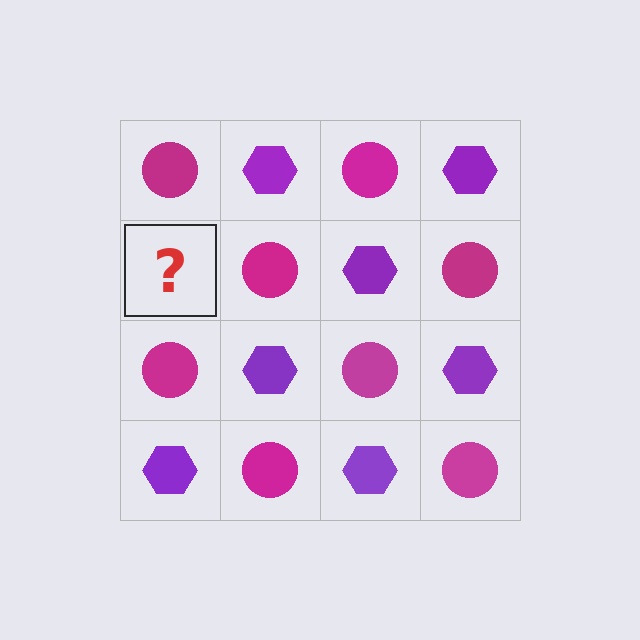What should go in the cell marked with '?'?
The missing cell should contain a purple hexagon.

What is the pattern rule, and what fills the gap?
The rule is that it alternates magenta circle and purple hexagon in a checkerboard pattern. The gap should be filled with a purple hexagon.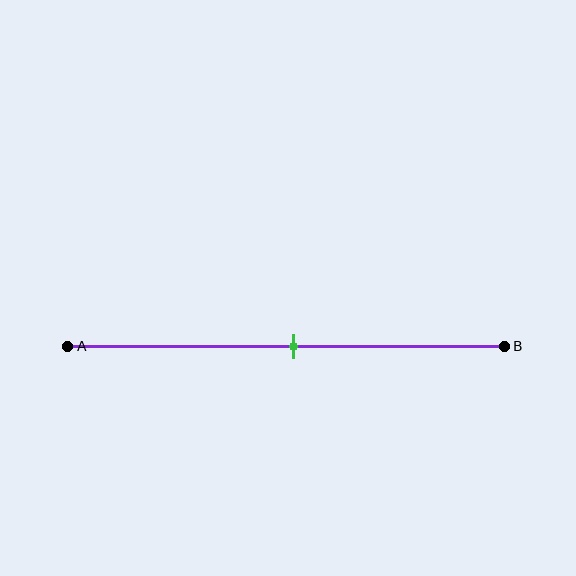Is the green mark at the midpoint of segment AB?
Yes, the mark is approximately at the midpoint.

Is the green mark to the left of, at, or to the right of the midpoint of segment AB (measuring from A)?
The green mark is approximately at the midpoint of segment AB.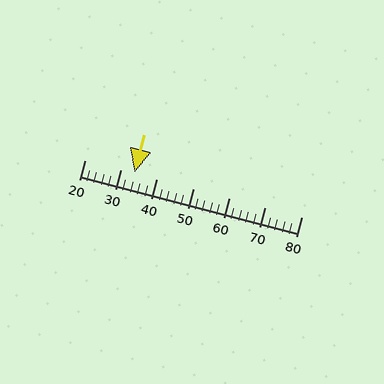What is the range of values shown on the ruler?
The ruler shows values from 20 to 80.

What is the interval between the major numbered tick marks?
The major tick marks are spaced 10 units apart.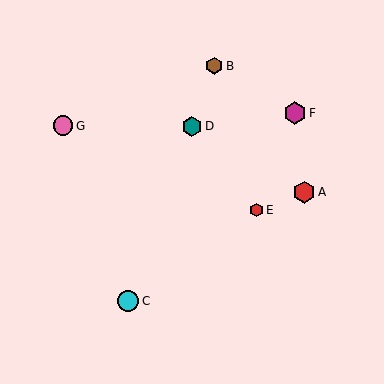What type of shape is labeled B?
Shape B is a brown hexagon.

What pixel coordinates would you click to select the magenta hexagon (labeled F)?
Click at (295, 113) to select the magenta hexagon F.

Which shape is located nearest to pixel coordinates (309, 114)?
The magenta hexagon (labeled F) at (295, 113) is nearest to that location.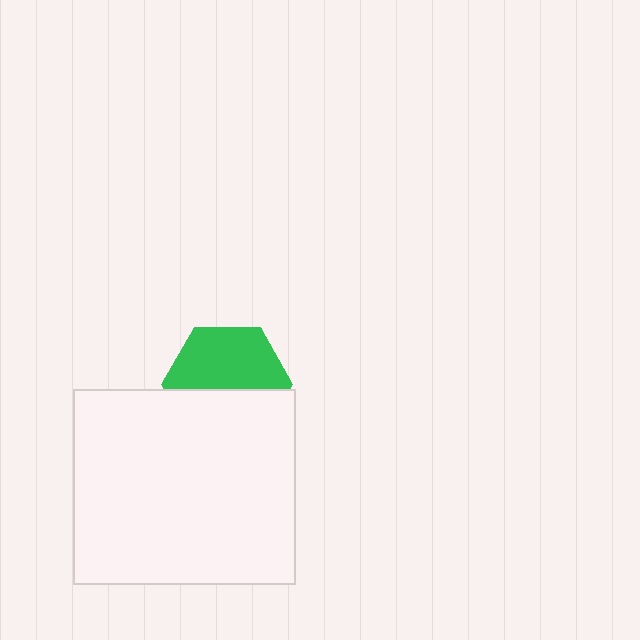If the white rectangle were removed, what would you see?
You would see the complete green hexagon.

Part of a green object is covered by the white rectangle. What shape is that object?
It is a hexagon.